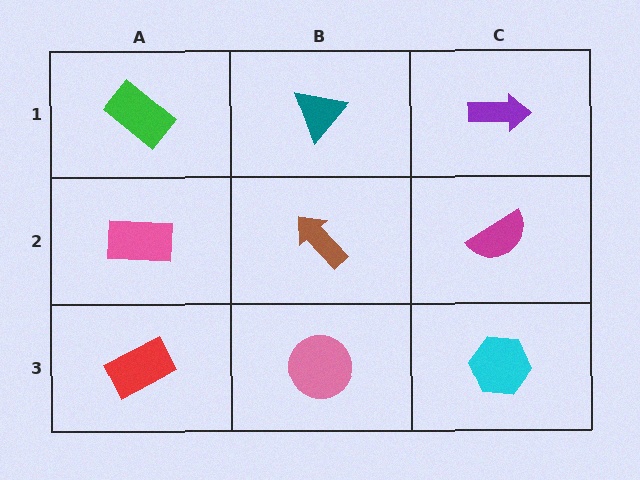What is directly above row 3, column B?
A brown arrow.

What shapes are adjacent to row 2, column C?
A purple arrow (row 1, column C), a cyan hexagon (row 3, column C), a brown arrow (row 2, column B).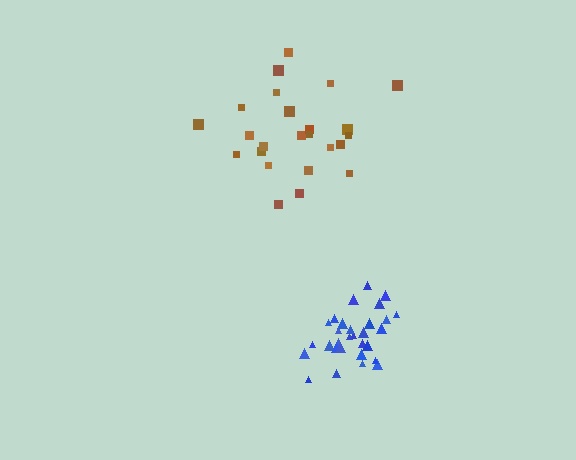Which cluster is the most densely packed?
Blue.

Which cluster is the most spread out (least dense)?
Brown.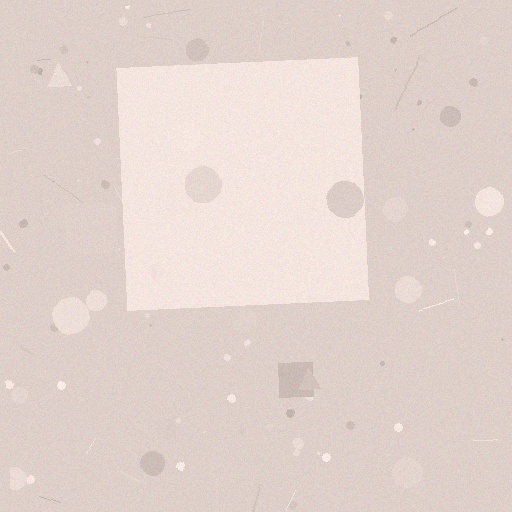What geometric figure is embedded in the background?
A square is embedded in the background.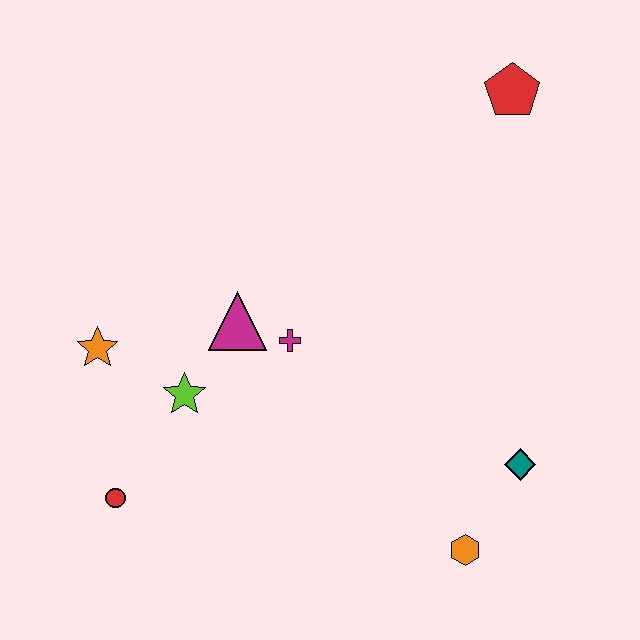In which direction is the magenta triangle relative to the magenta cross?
The magenta triangle is to the left of the magenta cross.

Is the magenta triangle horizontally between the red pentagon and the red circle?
Yes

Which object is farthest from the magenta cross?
The red pentagon is farthest from the magenta cross.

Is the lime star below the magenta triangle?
Yes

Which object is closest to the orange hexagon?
The teal diamond is closest to the orange hexagon.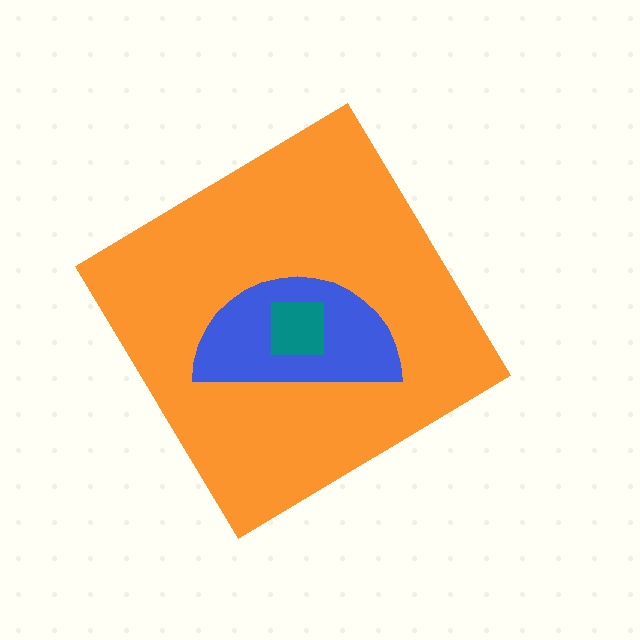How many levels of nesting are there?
3.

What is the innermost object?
The teal square.